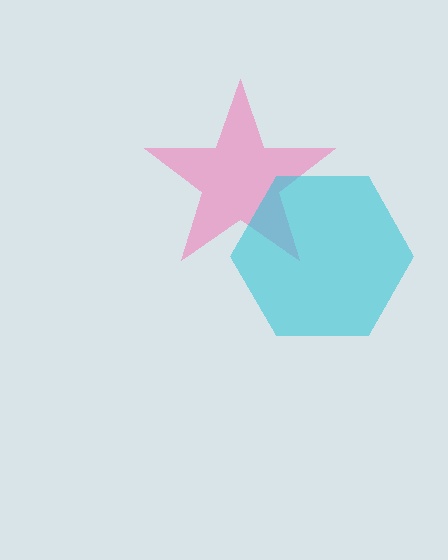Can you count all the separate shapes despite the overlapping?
Yes, there are 2 separate shapes.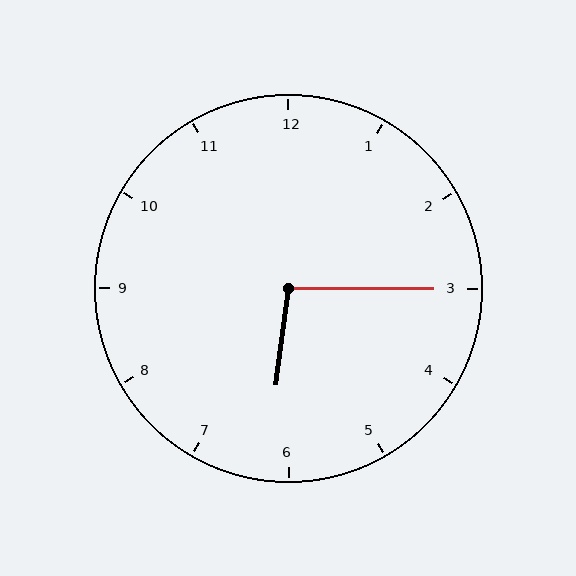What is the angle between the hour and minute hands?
Approximately 98 degrees.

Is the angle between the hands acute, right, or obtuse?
It is obtuse.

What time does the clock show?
6:15.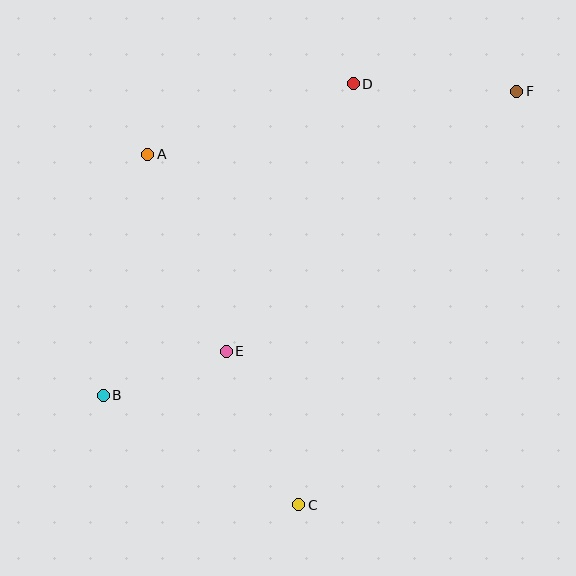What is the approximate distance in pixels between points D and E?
The distance between D and E is approximately 296 pixels.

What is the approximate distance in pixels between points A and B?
The distance between A and B is approximately 245 pixels.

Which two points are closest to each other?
Points B and E are closest to each other.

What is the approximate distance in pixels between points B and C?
The distance between B and C is approximately 225 pixels.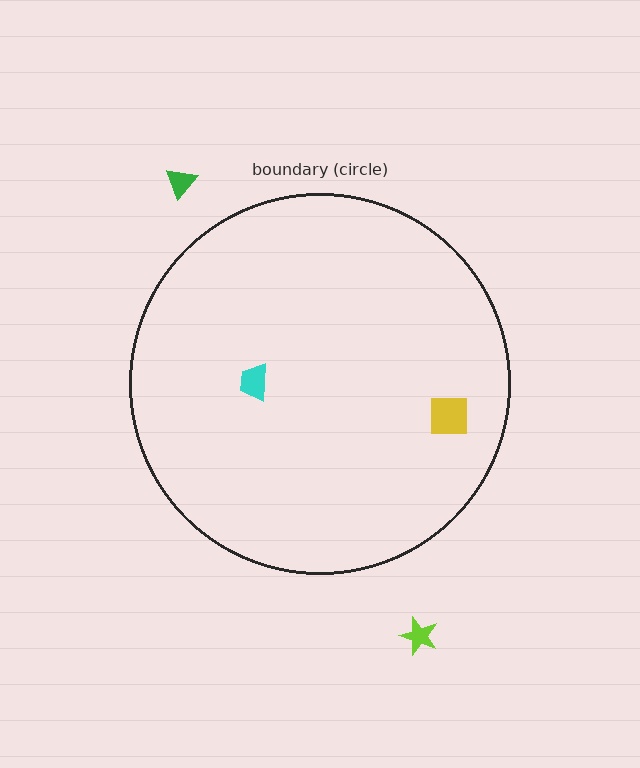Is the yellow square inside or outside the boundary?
Inside.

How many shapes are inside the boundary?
2 inside, 2 outside.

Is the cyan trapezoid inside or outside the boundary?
Inside.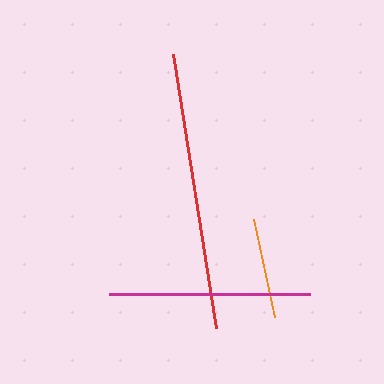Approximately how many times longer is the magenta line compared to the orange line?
The magenta line is approximately 2.0 times the length of the orange line.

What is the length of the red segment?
The red segment is approximately 277 pixels long.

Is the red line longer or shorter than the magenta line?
The red line is longer than the magenta line.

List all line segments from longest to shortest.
From longest to shortest: red, magenta, orange.